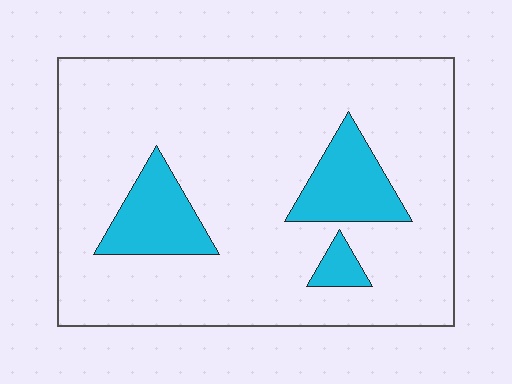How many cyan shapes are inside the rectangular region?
3.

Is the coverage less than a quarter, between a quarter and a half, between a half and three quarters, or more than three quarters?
Less than a quarter.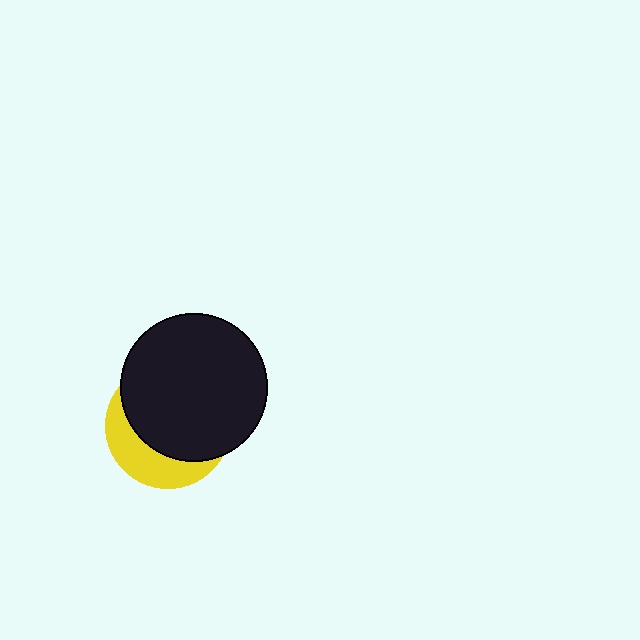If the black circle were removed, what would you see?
You would see the complete yellow circle.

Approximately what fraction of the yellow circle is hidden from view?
Roughly 68% of the yellow circle is hidden behind the black circle.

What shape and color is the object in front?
The object in front is a black circle.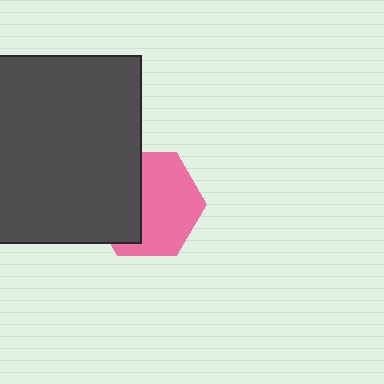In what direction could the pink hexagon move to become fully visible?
The pink hexagon could move right. That would shift it out from behind the dark gray rectangle entirely.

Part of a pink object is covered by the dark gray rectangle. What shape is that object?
It is a hexagon.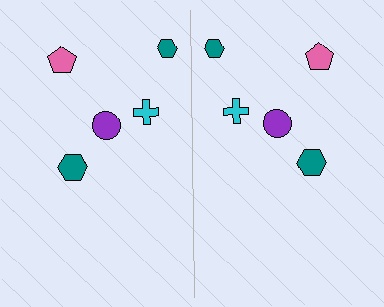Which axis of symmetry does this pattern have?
The pattern has a vertical axis of symmetry running through the center of the image.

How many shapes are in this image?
There are 10 shapes in this image.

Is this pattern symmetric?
Yes, this pattern has bilateral (reflection) symmetry.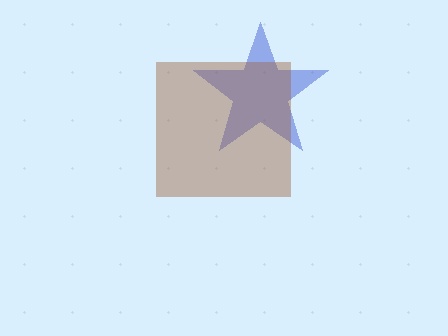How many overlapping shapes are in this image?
There are 2 overlapping shapes in the image.